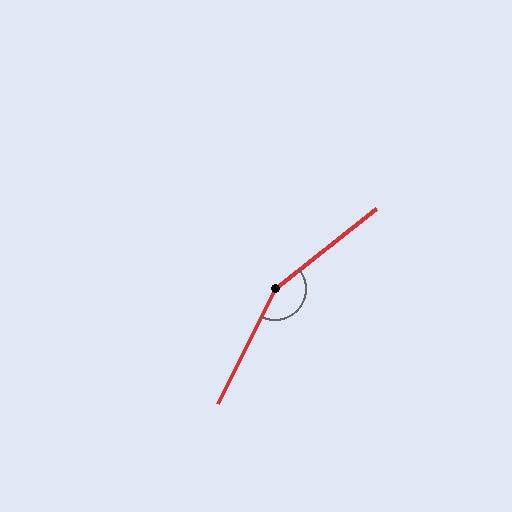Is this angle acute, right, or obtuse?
It is obtuse.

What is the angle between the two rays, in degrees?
Approximately 155 degrees.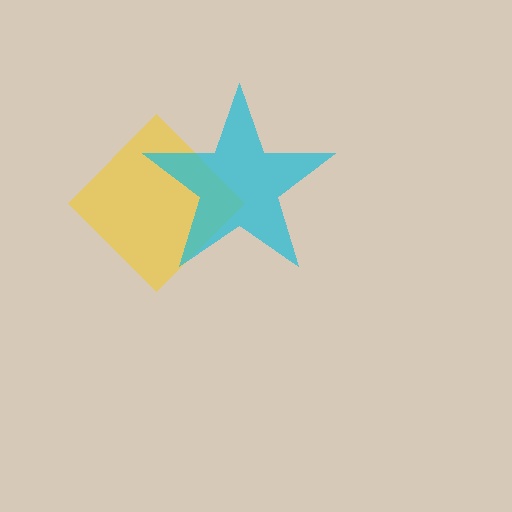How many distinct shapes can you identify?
There are 2 distinct shapes: a yellow diamond, a cyan star.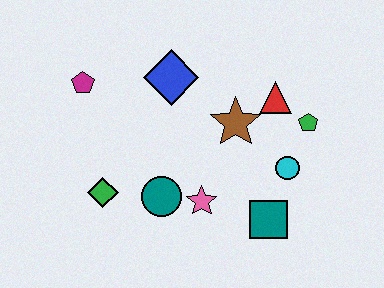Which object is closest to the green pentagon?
The red triangle is closest to the green pentagon.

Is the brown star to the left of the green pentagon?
Yes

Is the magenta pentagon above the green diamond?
Yes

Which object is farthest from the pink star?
The magenta pentagon is farthest from the pink star.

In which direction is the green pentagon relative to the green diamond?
The green pentagon is to the right of the green diamond.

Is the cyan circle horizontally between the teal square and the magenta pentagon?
No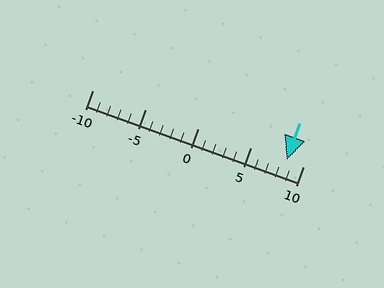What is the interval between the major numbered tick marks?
The major tick marks are spaced 5 units apart.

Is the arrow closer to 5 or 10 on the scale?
The arrow is closer to 10.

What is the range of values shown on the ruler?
The ruler shows values from -10 to 10.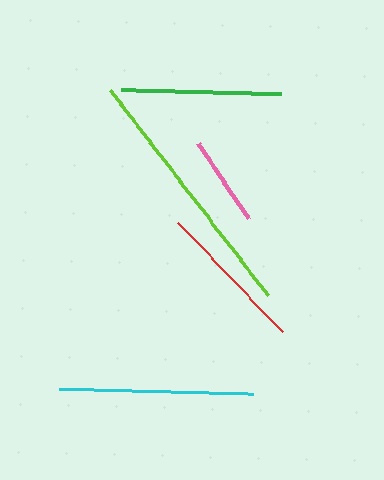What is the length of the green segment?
The green segment is approximately 160 pixels long.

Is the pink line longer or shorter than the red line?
The red line is longer than the pink line.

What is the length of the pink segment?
The pink segment is approximately 90 pixels long.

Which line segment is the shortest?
The pink line is the shortest at approximately 90 pixels.